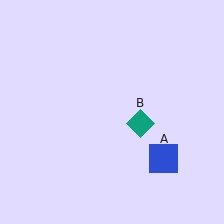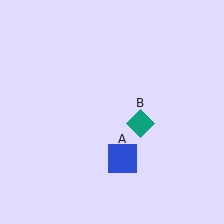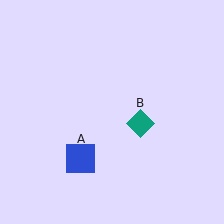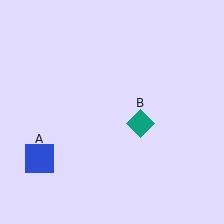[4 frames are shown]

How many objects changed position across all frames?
1 object changed position: blue square (object A).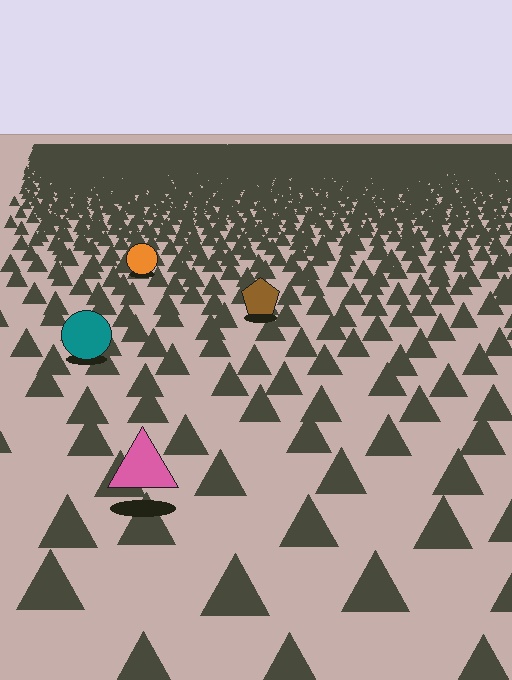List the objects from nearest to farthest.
From nearest to farthest: the pink triangle, the teal circle, the brown pentagon, the orange circle.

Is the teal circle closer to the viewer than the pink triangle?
No. The pink triangle is closer — you can tell from the texture gradient: the ground texture is coarser near it.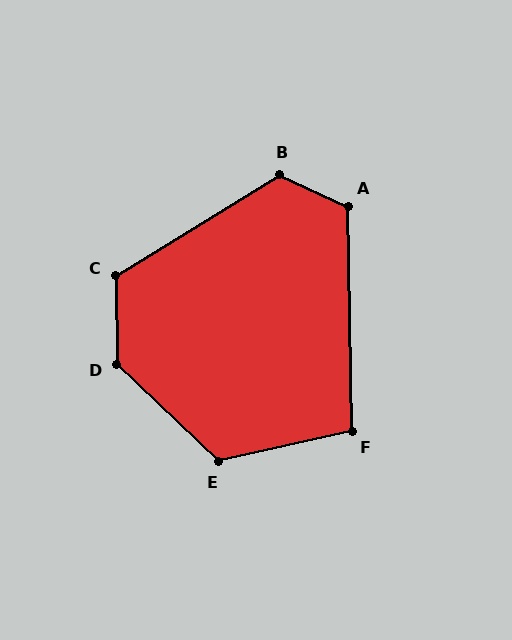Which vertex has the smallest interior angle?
F, at approximately 102 degrees.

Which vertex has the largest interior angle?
D, at approximately 134 degrees.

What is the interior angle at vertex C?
Approximately 122 degrees (obtuse).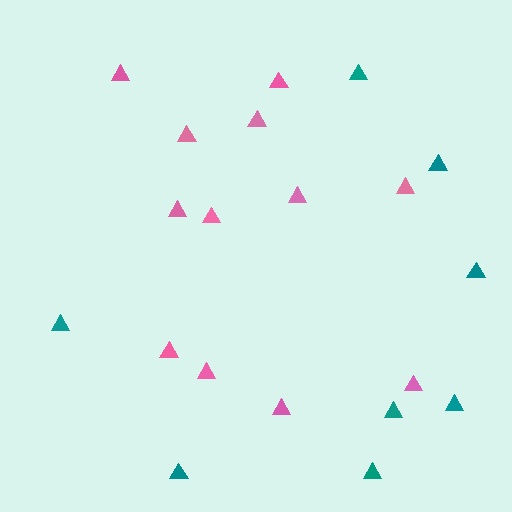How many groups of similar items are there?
There are 2 groups: one group of teal triangles (8) and one group of pink triangles (12).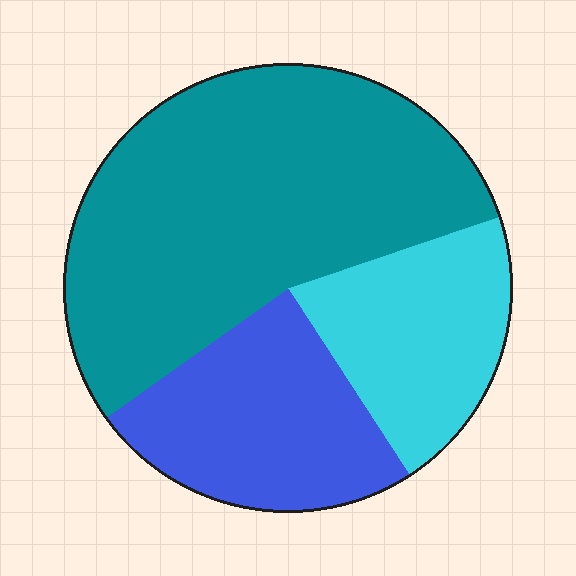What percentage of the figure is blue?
Blue covers about 25% of the figure.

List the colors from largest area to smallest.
From largest to smallest: teal, blue, cyan.